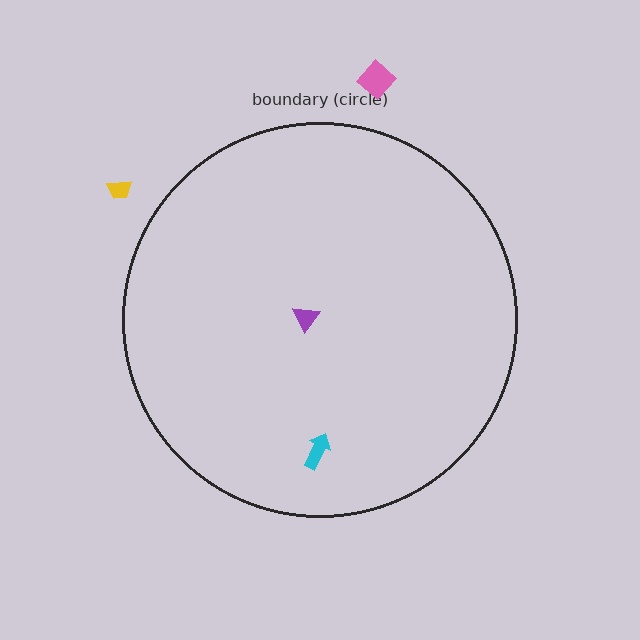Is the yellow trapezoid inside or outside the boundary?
Outside.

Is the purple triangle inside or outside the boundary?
Inside.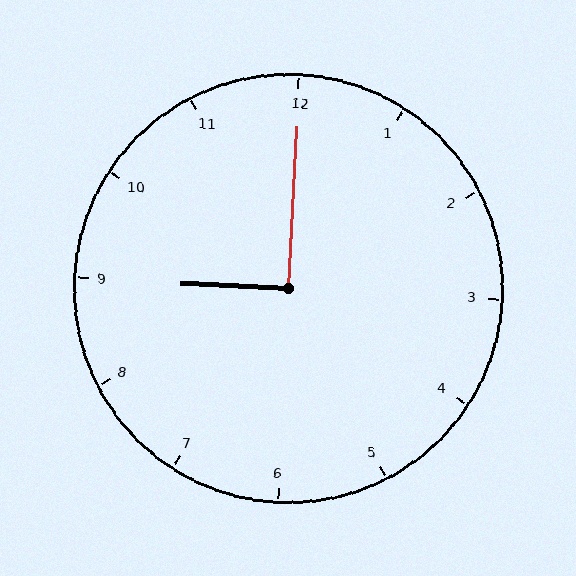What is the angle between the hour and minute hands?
Approximately 90 degrees.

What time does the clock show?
9:00.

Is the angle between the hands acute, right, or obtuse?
It is right.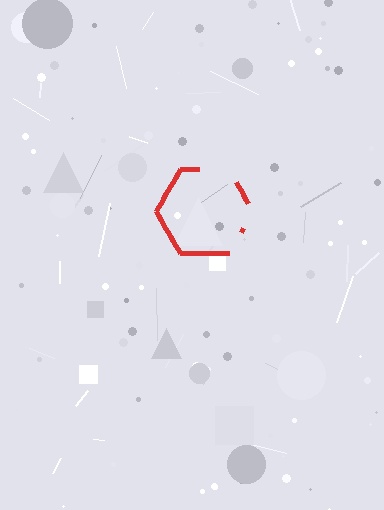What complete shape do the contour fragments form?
The contour fragments form a hexagon.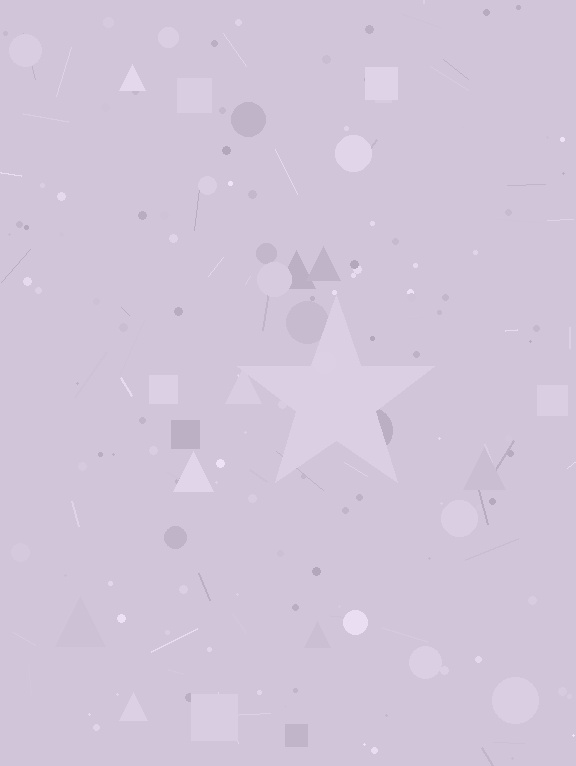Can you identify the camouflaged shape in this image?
The camouflaged shape is a star.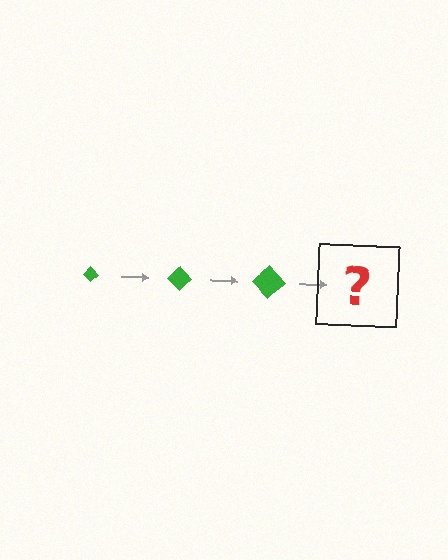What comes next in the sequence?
The next element should be a green diamond, larger than the previous one.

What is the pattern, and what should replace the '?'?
The pattern is that the diamond gets progressively larger each step. The '?' should be a green diamond, larger than the previous one.